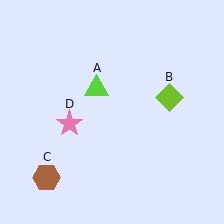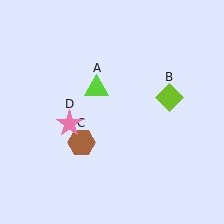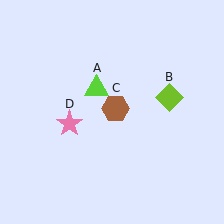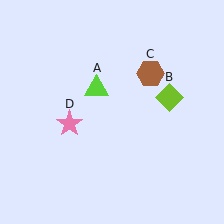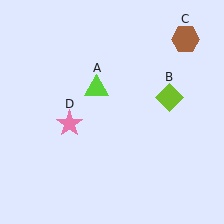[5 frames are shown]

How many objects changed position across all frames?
1 object changed position: brown hexagon (object C).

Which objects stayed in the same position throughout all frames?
Lime triangle (object A) and lime diamond (object B) and pink star (object D) remained stationary.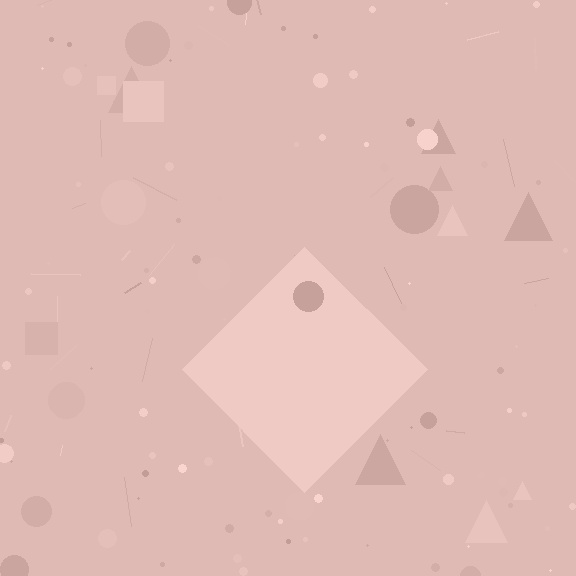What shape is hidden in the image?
A diamond is hidden in the image.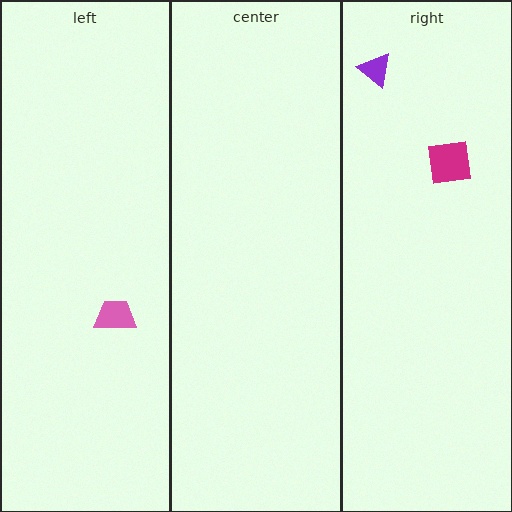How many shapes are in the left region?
1.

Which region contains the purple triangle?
The right region.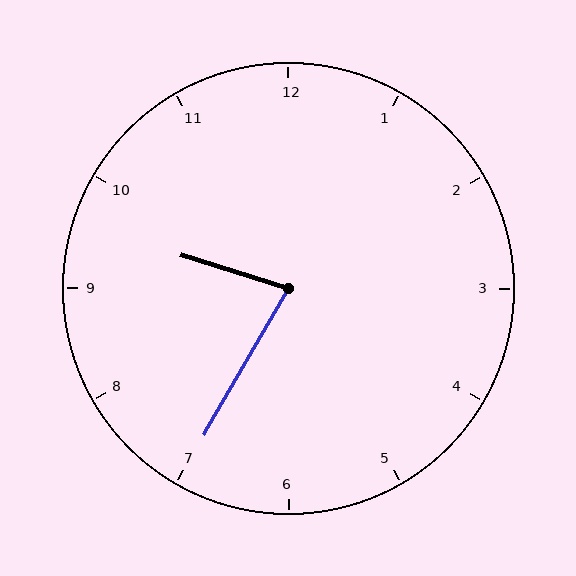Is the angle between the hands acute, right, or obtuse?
It is acute.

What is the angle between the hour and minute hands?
Approximately 78 degrees.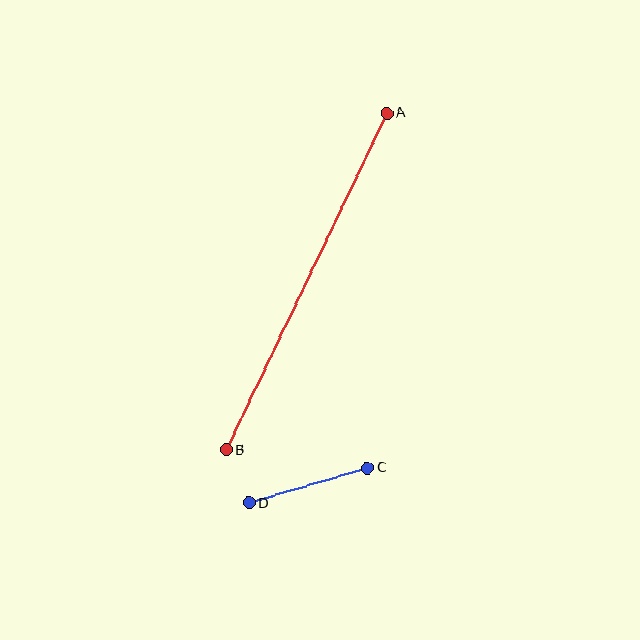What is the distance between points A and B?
The distance is approximately 373 pixels.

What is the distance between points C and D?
The distance is approximately 123 pixels.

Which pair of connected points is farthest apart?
Points A and B are farthest apart.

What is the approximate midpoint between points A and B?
The midpoint is at approximately (306, 281) pixels.